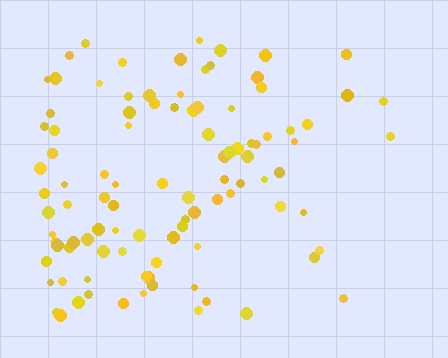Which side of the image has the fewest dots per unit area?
The right.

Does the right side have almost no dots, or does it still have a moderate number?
Still a moderate number, just noticeably fewer than the left.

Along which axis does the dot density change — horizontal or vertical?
Horizontal.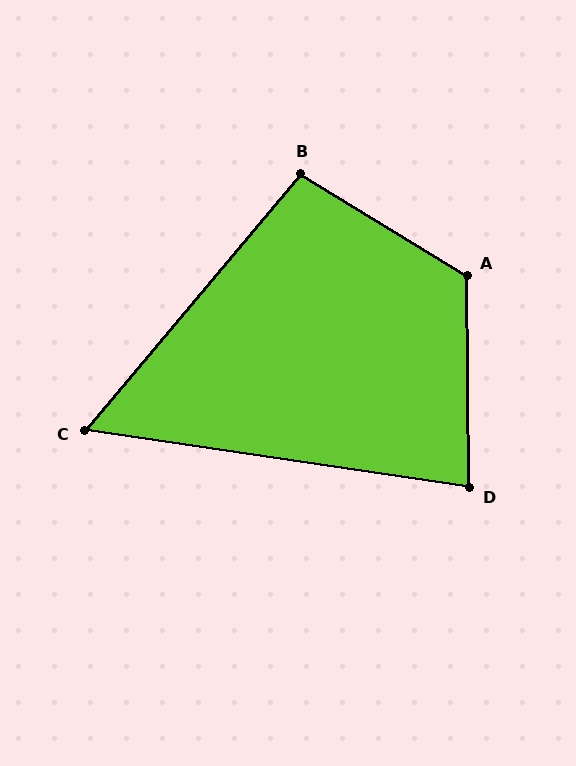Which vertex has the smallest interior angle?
C, at approximately 58 degrees.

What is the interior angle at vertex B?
Approximately 99 degrees (obtuse).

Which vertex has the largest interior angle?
A, at approximately 122 degrees.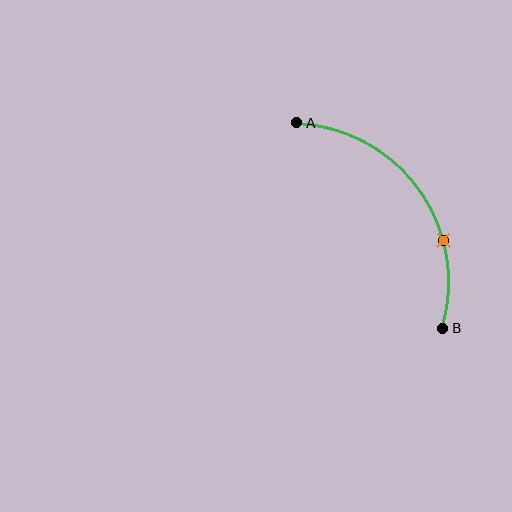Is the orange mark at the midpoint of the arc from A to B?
No. The orange mark lies on the arc but is closer to endpoint B. The arc midpoint would be at the point on the curve equidistant along the arc from both A and B.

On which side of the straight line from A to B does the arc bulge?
The arc bulges above and to the right of the straight line connecting A and B.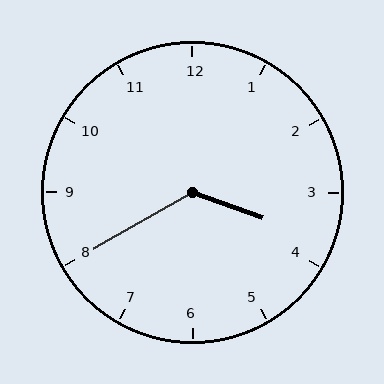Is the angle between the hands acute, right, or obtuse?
It is obtuse.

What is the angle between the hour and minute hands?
Approximately 130 degrees.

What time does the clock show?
3:40.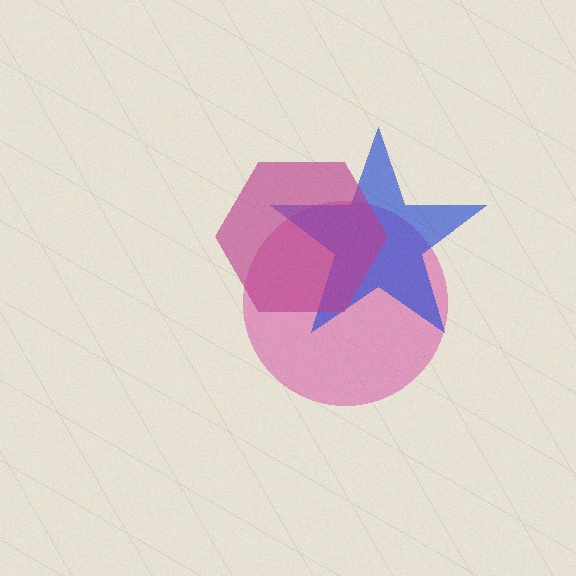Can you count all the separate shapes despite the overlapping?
Yes, there are 3 separate shapes.